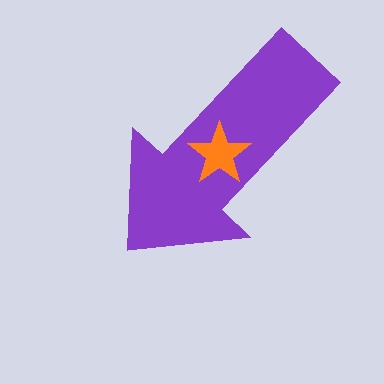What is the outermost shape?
The purple arrow.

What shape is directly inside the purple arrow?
The orange star.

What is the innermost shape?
The orange star.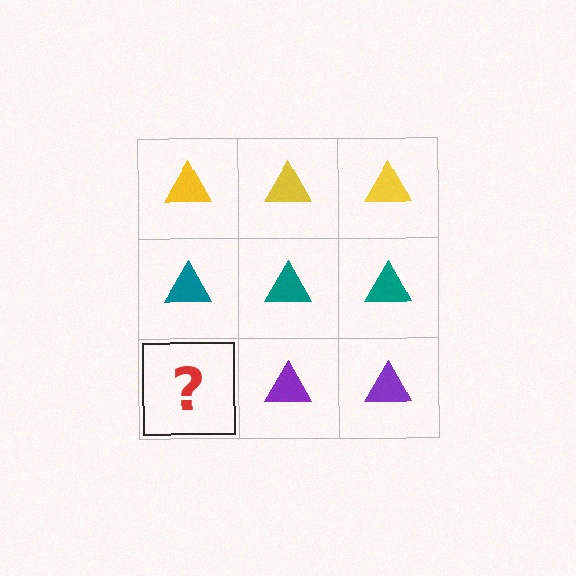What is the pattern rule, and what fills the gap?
The rule is that each row has a consistent color. The gap should be filled with a purple triangle.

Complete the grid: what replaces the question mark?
The question mark should be replaced with a purple triangle.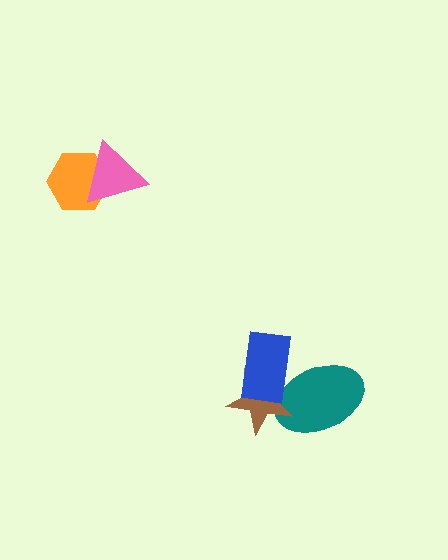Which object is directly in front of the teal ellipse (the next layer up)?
The brown star is directly in front of the teal ellipse.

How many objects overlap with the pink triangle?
1 object overlaps with the pink triangle.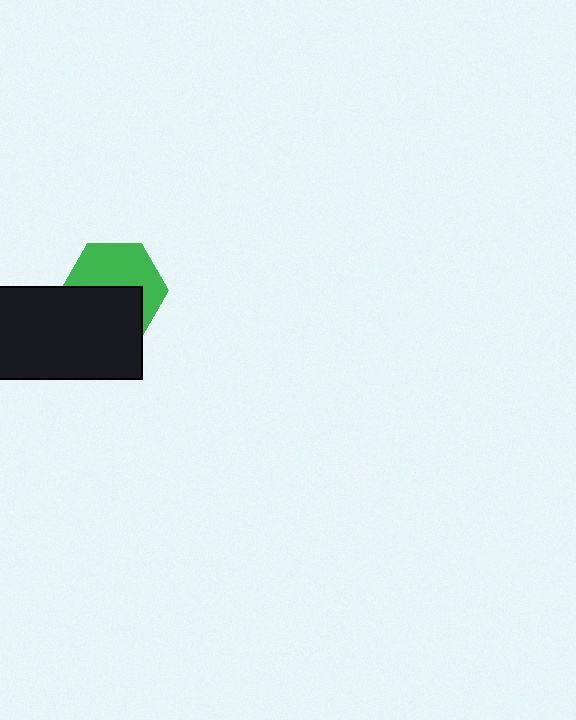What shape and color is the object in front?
The object in front is a black rectangle.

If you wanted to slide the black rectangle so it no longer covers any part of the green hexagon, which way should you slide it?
Slide it down — that is the most direct way to separate the two shapes.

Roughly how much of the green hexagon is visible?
About half of it is visible (roughly 52%).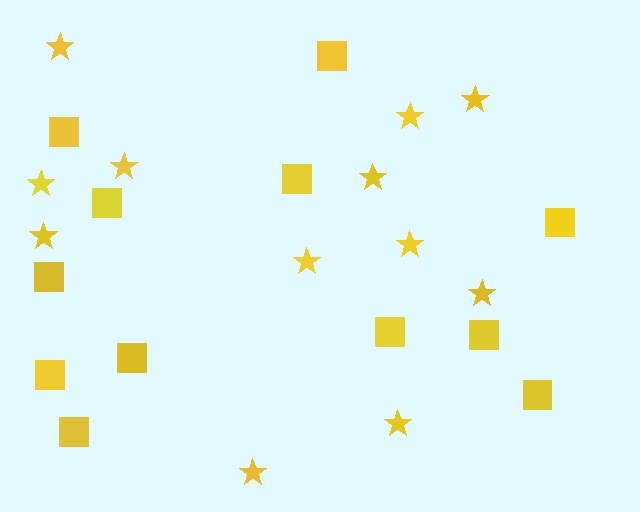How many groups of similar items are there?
There are 2 groups: one group of stars (12) and one group of squares (12).